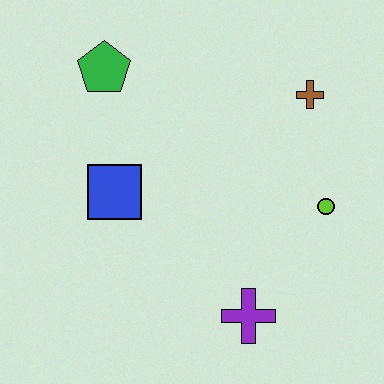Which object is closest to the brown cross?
The lime circle is closest to the brown cross.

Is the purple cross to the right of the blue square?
Yes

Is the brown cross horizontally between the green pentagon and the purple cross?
No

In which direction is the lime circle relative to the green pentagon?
The lime circle is to the right of the green pentagon.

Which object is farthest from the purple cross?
The green pentagon is farthest from the purple cross.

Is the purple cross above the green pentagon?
No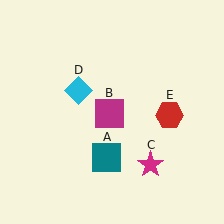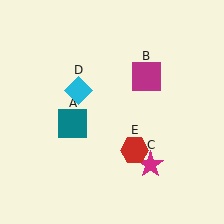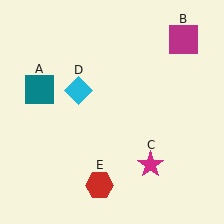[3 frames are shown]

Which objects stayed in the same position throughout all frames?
Magenta star (object C) and cyan diamond (object D) remained stationary.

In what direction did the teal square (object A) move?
The teal square (object A) moved up and to the left.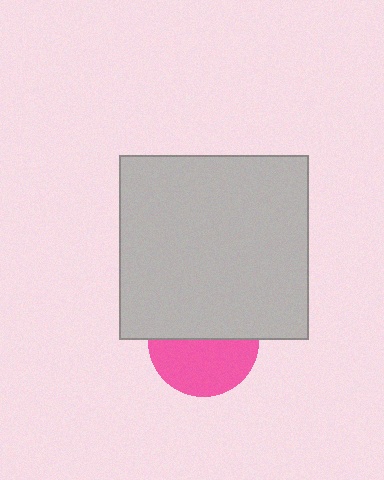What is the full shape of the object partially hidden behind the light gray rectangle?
The partially hidden object is a pink circle.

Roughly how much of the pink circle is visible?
About half of it is visible (roughly 52%).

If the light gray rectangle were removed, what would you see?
You would see the complete pink circle.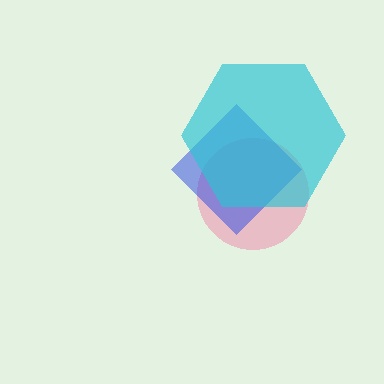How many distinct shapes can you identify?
There are 3 distinct shapes: a pink circle, a blue diamond, a cyan hexagon.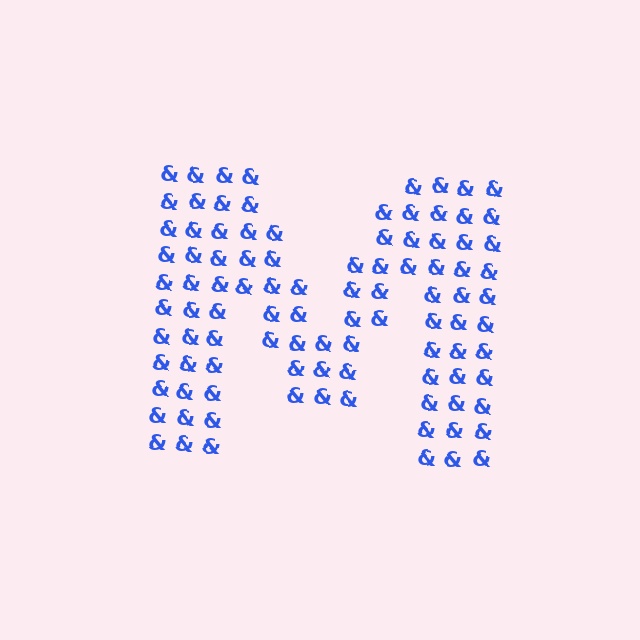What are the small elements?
The small elements are ampersands.